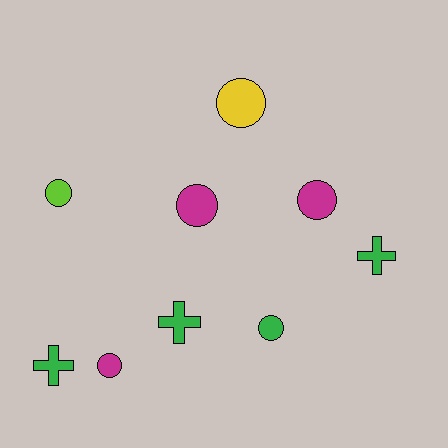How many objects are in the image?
There are 9 objects.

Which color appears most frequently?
Green, with 4 objects.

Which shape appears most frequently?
Circle, with 6 objects.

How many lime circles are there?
There is 1 lime circle.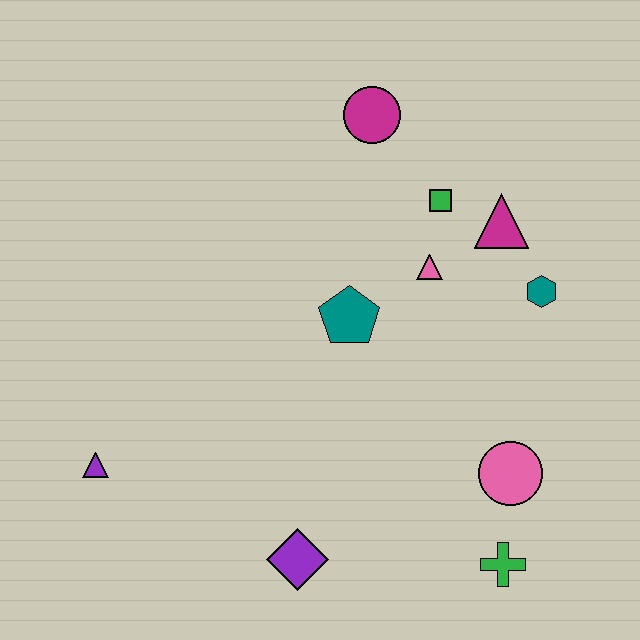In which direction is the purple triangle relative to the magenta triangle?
The purple triangle is to the left of the magenta triangle.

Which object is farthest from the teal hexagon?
The purple triangle is farthest from the teal hexagon.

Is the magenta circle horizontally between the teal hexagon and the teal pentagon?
Yes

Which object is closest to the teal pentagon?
The pink triangle is closest to the teal pentagon.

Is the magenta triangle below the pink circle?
No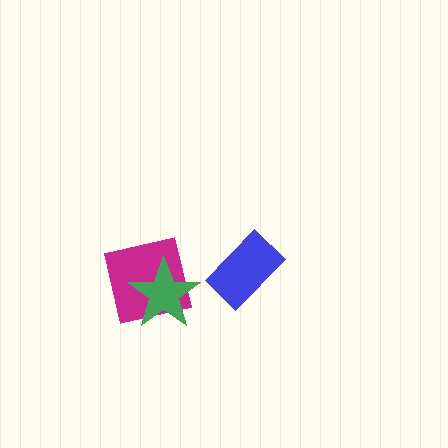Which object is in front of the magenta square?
The green star is in front of the magenta square.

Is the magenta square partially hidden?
Yes, it is partially covered by another shape.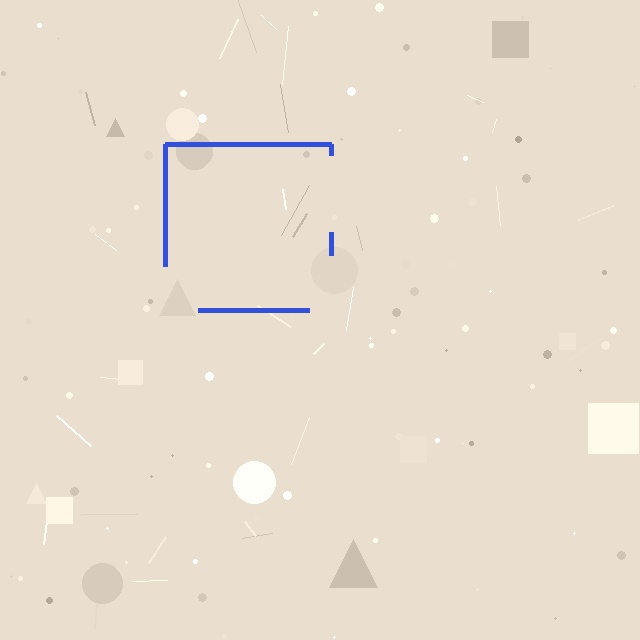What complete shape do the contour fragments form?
The contour fragments form a square.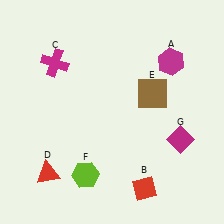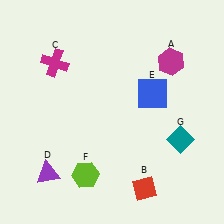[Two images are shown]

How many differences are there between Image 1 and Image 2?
There are 3 differences between the two images.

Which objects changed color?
D changed from red to purple. E changed from brown to blue. G changed from magenta to teal.